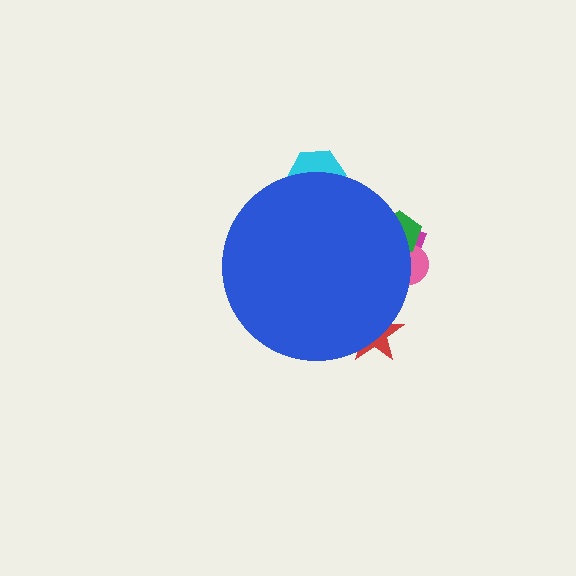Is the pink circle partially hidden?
Yes, the pink circle is partially hidden behind the blue circle.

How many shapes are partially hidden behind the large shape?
5 shapes are partially hidden.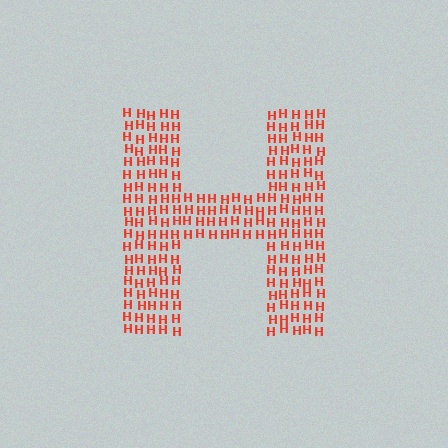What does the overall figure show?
The overall figure shows the letter H.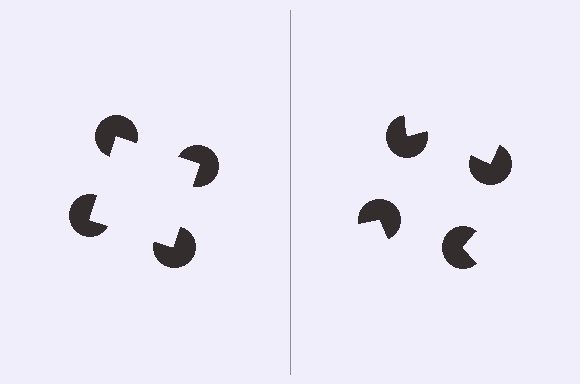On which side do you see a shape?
An illusory square appears on the left side. On the right side the wedge cuts are rotated, so no coherent shape forms.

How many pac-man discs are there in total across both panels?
8 — 4 on each side.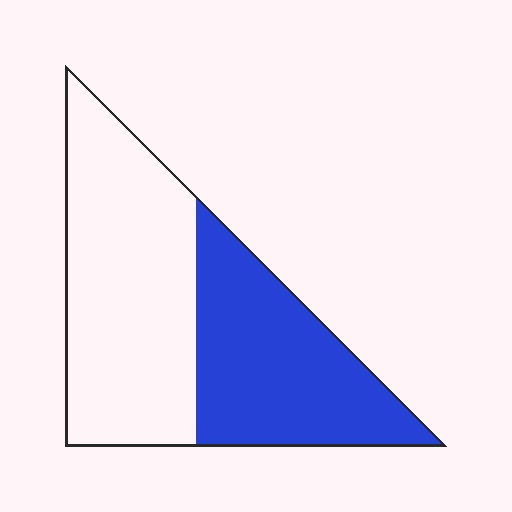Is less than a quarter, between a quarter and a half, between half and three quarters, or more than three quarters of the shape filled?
Between a quarter and a half.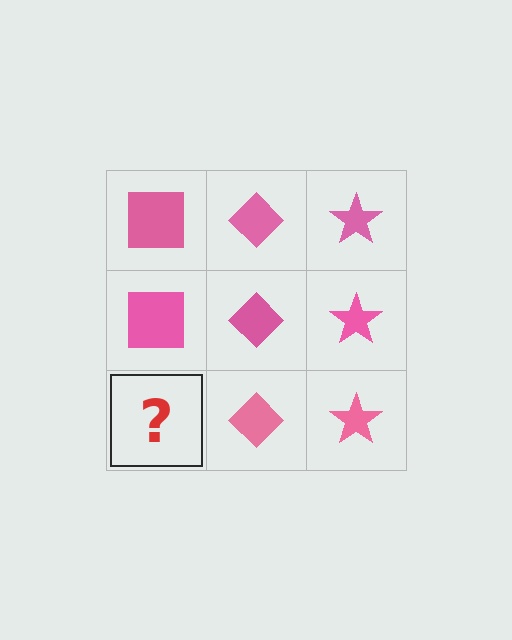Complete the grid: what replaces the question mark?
The question mark should be replaced with a pink square.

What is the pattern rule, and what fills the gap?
The rule is that each column has a consistent shape. The gap should be filled with a pink square.